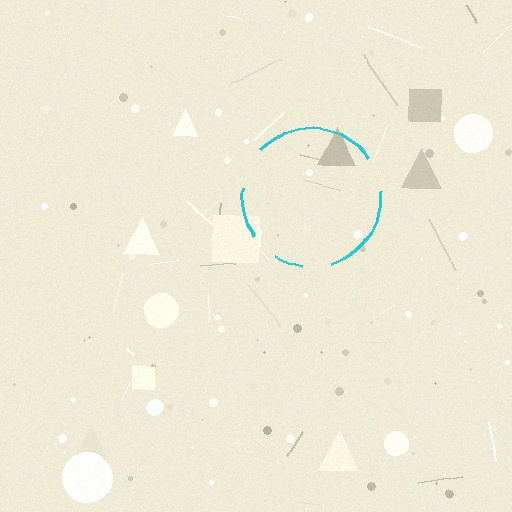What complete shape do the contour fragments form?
The contour fragments form a circle.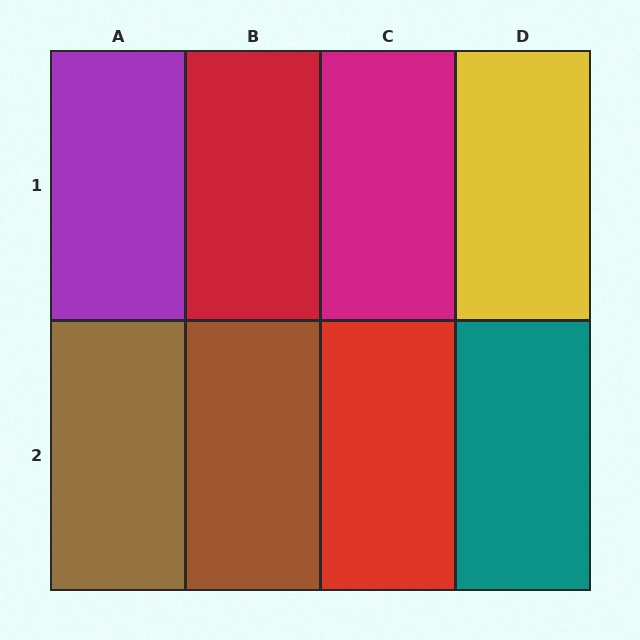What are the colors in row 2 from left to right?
Brown, brown, red, teal.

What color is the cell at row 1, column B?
Red.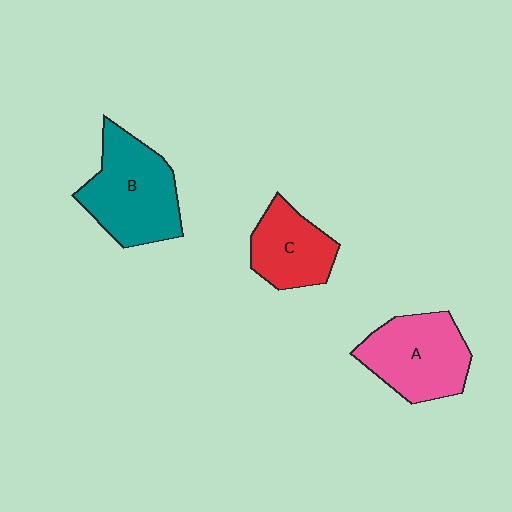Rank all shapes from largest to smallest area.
From largest to smallest: B (teal), A (pink), C (red).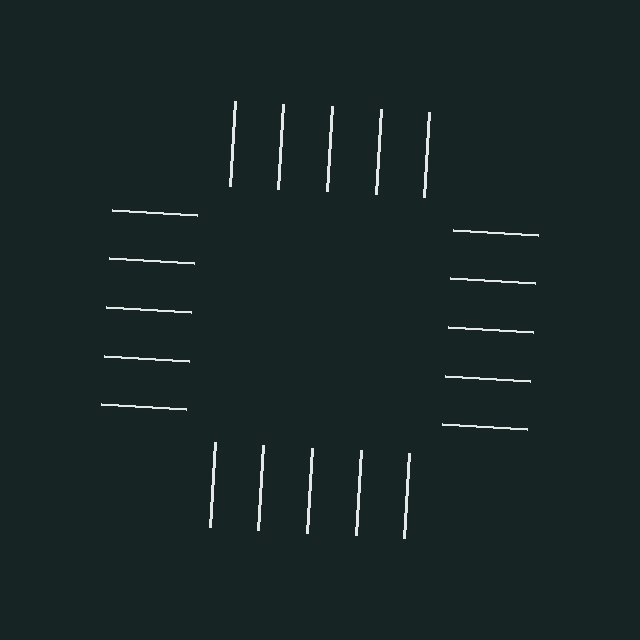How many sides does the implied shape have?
4 sides — the line-ends trace a square.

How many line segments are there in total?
20 — 5 along each of the 4 edges.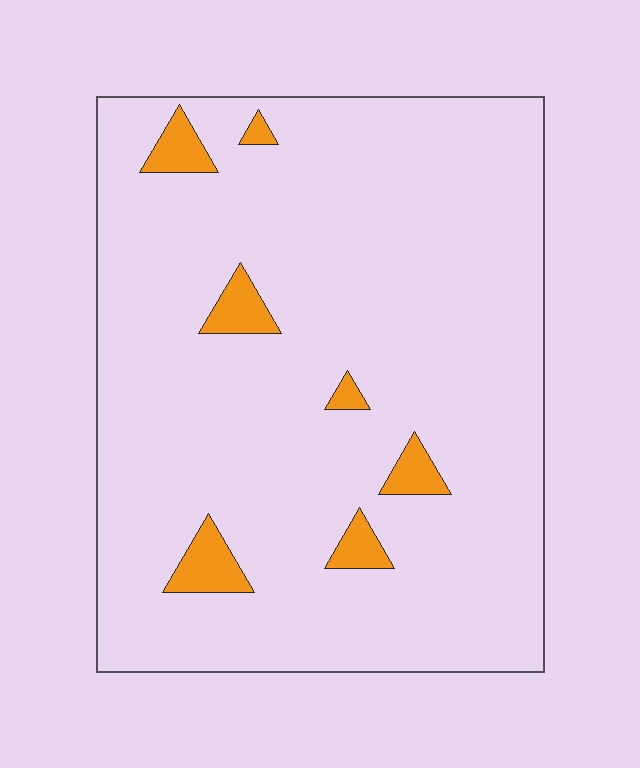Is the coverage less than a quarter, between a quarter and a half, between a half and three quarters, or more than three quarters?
Less than a quarter.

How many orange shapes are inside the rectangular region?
7.